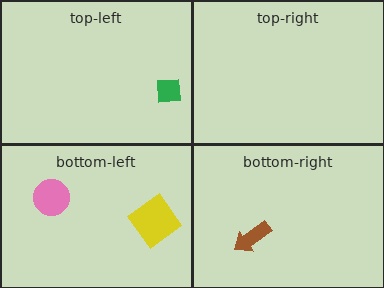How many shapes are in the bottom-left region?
2.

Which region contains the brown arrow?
The bottom-right region.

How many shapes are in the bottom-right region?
1.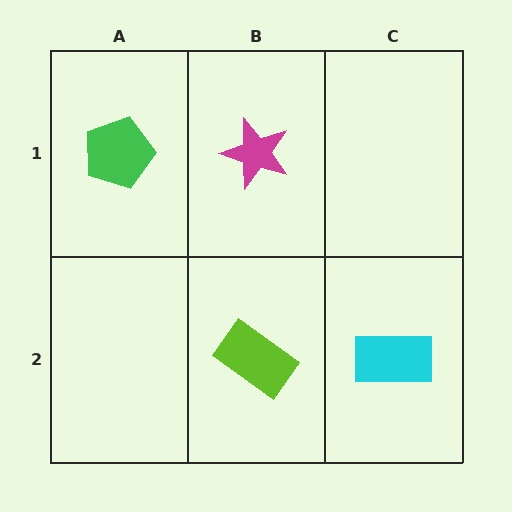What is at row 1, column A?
A green pentagon.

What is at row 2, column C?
A cyan rectangle.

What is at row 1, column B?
A magenta star.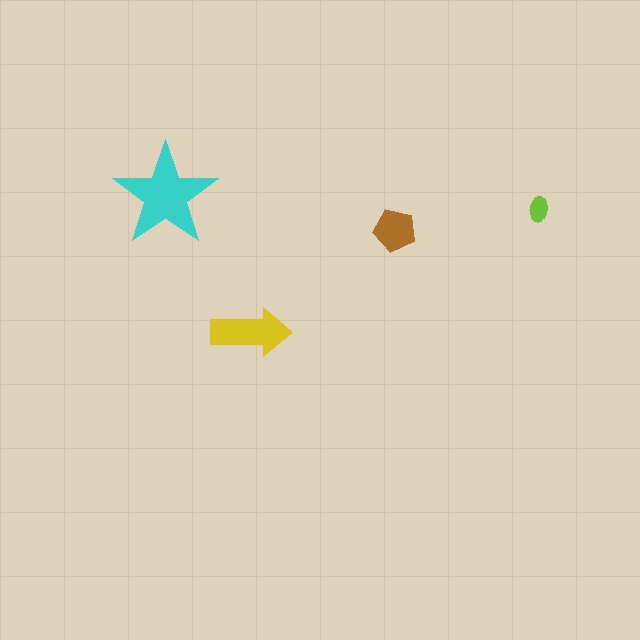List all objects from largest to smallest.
The cyan star, the yellow arrow, the brown pentagon, the lime ellipse.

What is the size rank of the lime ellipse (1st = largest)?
4th.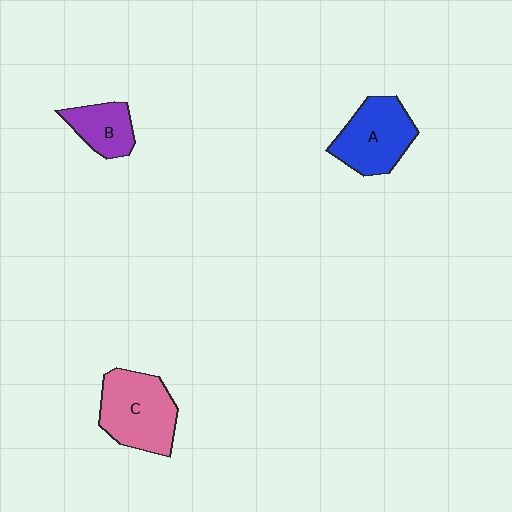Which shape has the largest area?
Shape C (pink).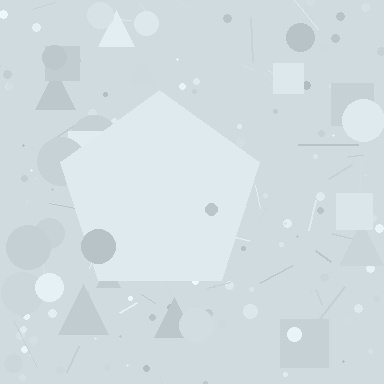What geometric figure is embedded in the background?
A pentagon is embedded in the background.